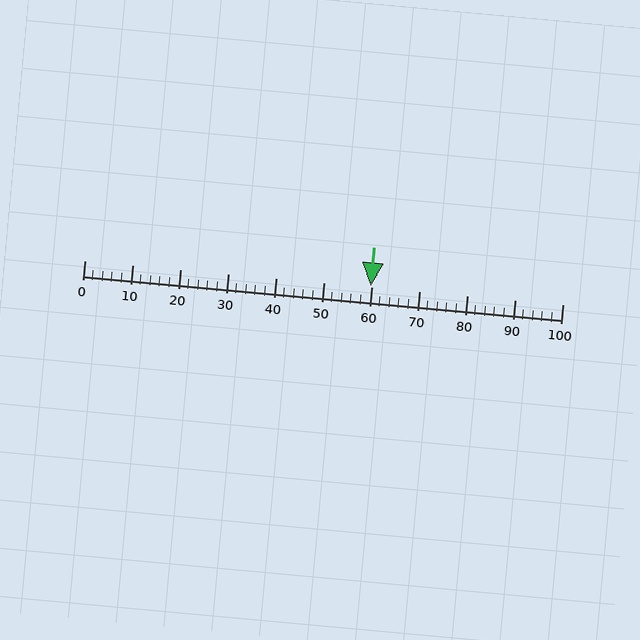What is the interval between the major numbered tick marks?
The major tick marks are spaced 10 units apart.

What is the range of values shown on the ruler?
The ruler shows values from 0 to 100.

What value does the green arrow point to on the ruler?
The green arrow points to approximately 60.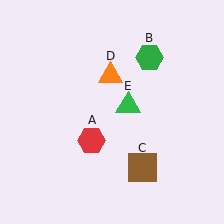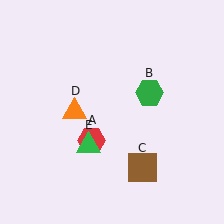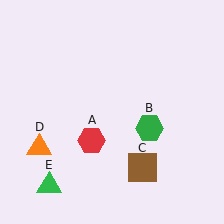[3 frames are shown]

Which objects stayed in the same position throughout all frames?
Red hexagon (object A) and brown square (object C) remained stationary.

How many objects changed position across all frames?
3 objects changed position: green hexagon (object B), orange triangle (object D), green triangle (object E).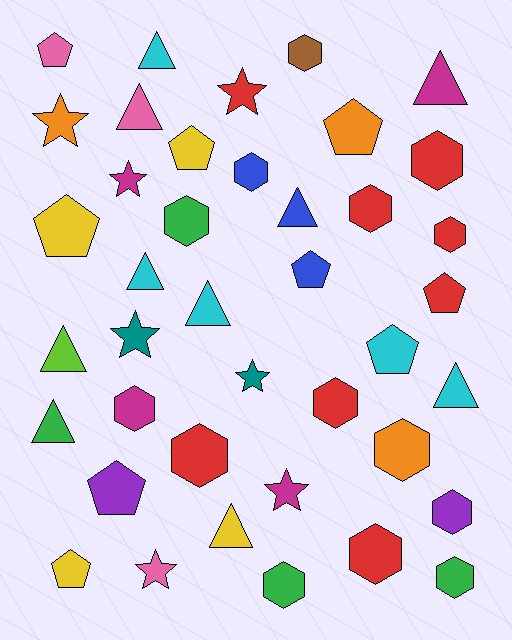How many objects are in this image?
There are 40 objects.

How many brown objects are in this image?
There is 1 brown object.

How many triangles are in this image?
There are 10 triangles.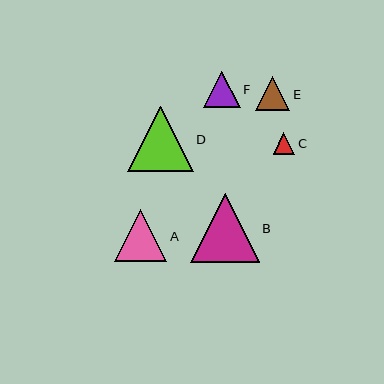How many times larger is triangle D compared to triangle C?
Triangle D is approximately 3.0 times the size of triangle C.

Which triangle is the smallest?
Triangle C is the smallest with a size of approximately 22 pixels.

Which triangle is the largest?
Triangle B is the largest with a size of approximately 69 pixels.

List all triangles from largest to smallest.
From largest to smallest: B, D, A, F, E, C.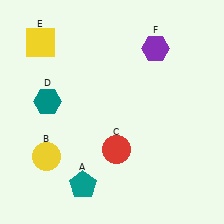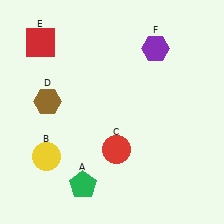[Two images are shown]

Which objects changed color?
A changed from teal to green. D changed from teal to brown. E changed from yellow to red.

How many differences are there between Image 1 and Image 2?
There are 3 differences between the two images.